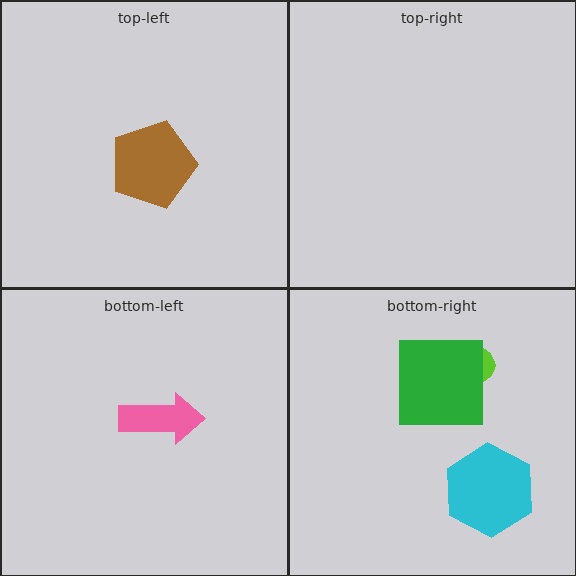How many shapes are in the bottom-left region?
1.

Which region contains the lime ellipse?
The bottom-right region.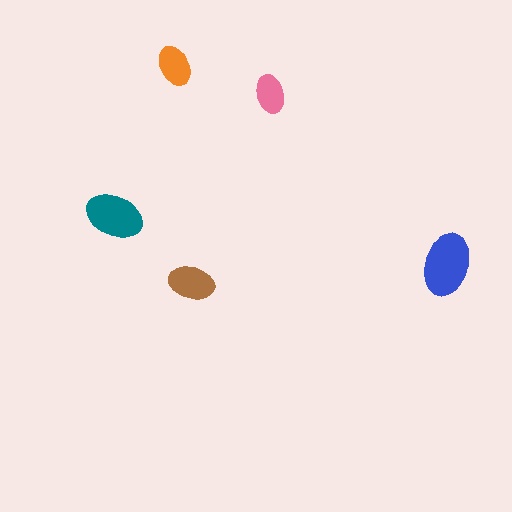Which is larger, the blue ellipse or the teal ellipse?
The blue one.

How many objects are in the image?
There are 5 objects in the image.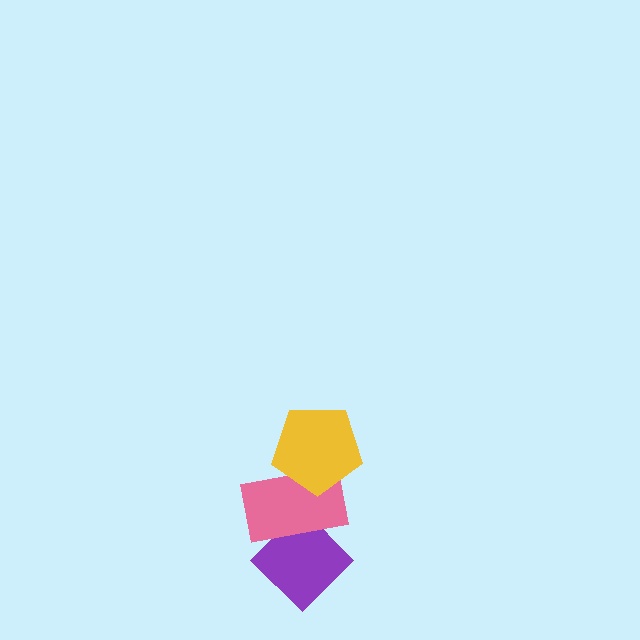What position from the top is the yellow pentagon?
The yellow pentagon is 1st from the top.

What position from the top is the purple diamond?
The purple diamond is 3rd from the top.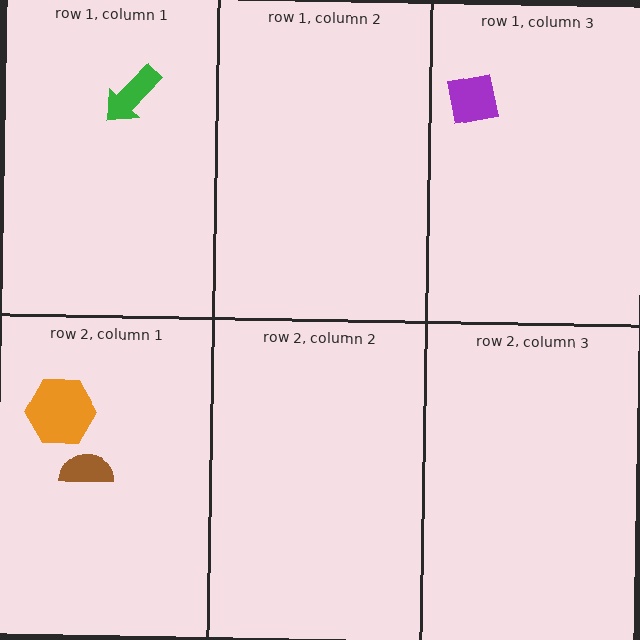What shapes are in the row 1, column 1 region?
The green arrow.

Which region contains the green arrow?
The row 1, column 1 region.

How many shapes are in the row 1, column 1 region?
1.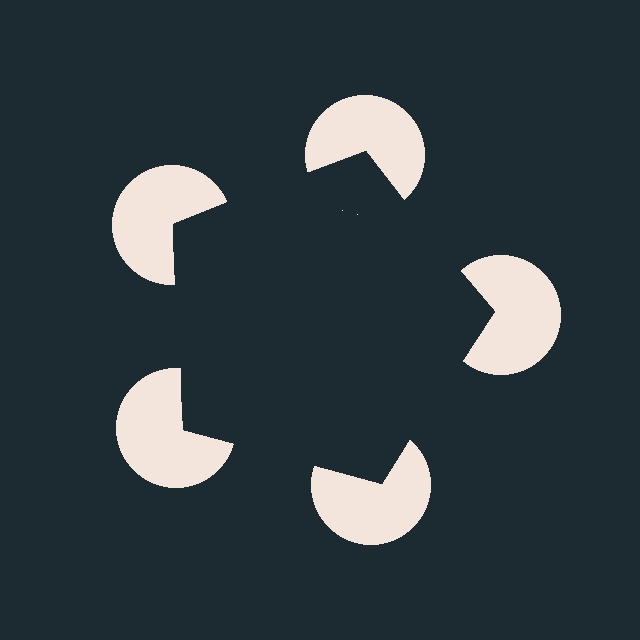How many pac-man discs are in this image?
There are 5 — one at each vertex of the illusory pentagon.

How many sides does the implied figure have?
5 sides.